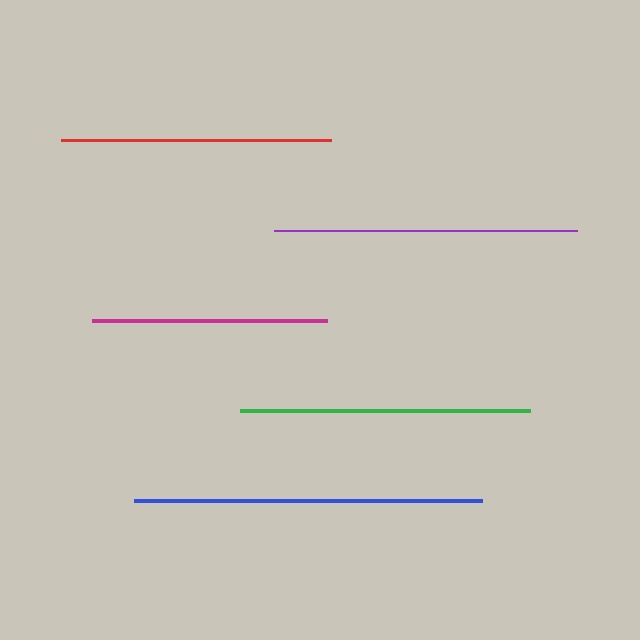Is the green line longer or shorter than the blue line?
The blue line is longer than the green line.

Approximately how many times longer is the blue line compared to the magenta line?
The blue line is approximately 1.5 times the length of the magenta line.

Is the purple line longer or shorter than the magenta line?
The purple line is longer than the magenta line.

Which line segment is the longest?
The blue line is the longest at approximately 349 pixels.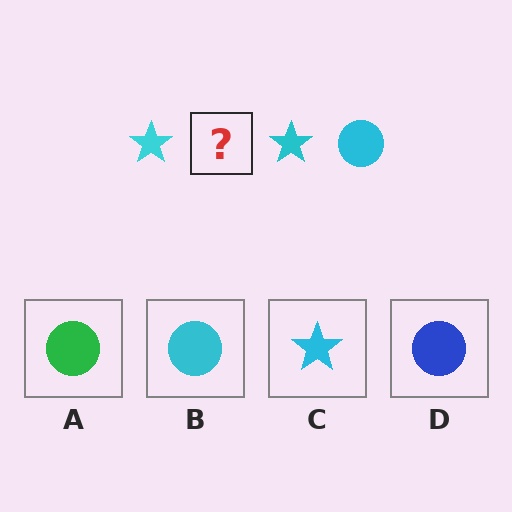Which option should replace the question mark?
Option B.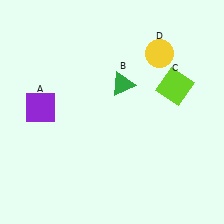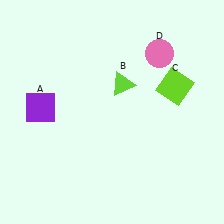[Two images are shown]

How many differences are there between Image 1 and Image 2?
There are 2 differences between the two images.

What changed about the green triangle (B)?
In Image 1, B is green. In Image 2, it changed to lime.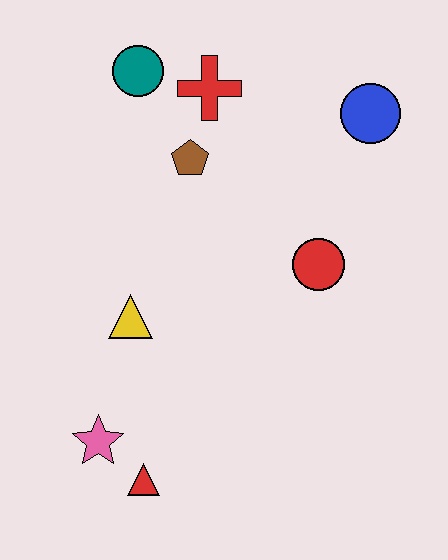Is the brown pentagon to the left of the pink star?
No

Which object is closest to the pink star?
The red triangle is closest to the pink star.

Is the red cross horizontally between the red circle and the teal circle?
Yes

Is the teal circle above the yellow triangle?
Yes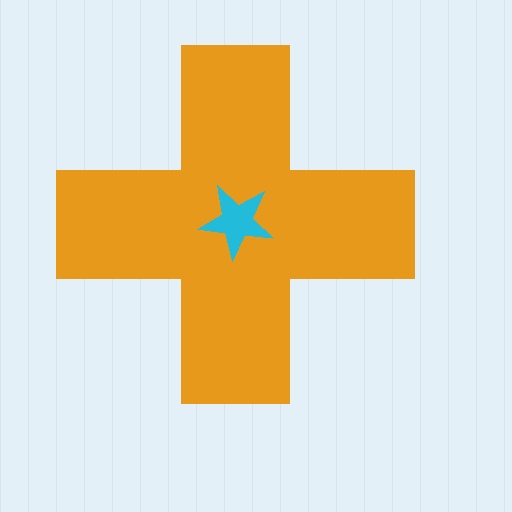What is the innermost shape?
The cyan star.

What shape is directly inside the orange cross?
The cyan star.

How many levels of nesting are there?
2.